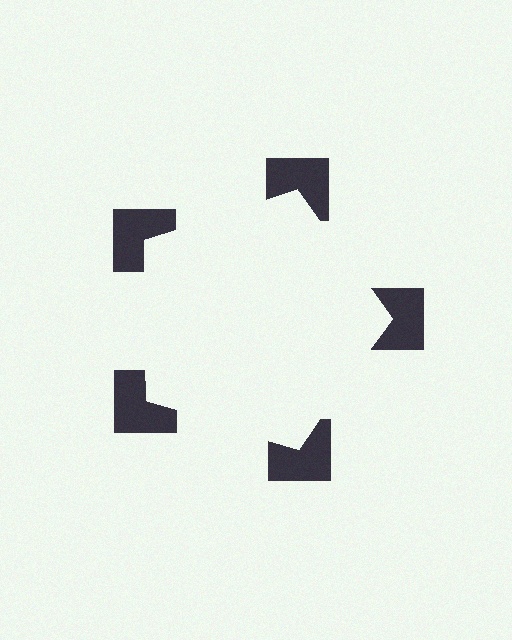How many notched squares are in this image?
There are 5 — one at each vertex of the illusory pentagon.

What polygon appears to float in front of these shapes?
An illusory pentagon — its edges are inferred from the aligned wedge cuts in the notched squares, not physically drawn.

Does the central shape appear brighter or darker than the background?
It typically appears slightly brighter than the background, even though no actual brightness change is drawn.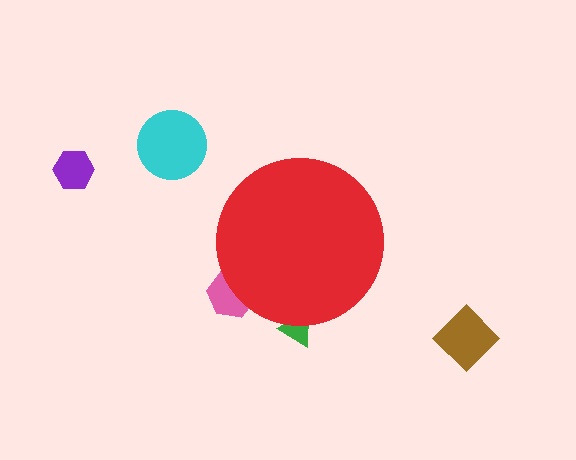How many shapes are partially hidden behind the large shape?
2 shapes are partially hidden.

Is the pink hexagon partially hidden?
Yes, the pink hexagon is partially hidden behind the red circle.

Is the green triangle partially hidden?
Yes, the green triangle is partially hidden behind the red circle.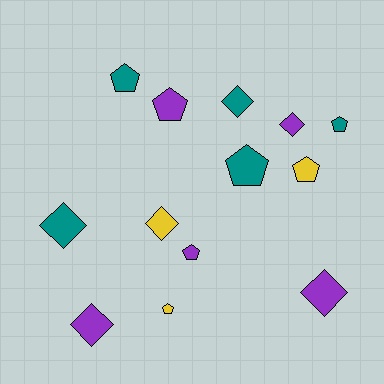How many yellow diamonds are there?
There is 1 yellow diamond.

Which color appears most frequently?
Teal, with 5 objects.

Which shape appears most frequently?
Pentagon, with 7 objects.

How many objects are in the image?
There are 13 objects.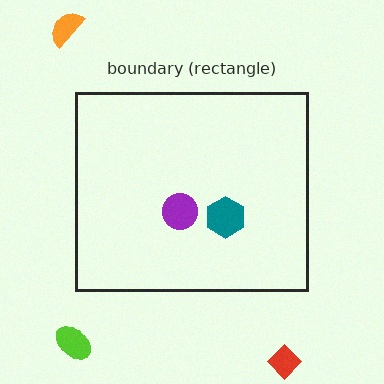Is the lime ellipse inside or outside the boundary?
Outside.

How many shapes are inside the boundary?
2 inside, 3 outside.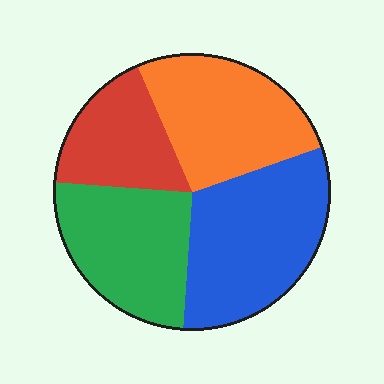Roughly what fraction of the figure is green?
Green takes up about one quarter (1/4) of the figure.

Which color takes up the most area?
Blue, at roughly 30%.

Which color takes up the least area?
Red, at roughly 15%.